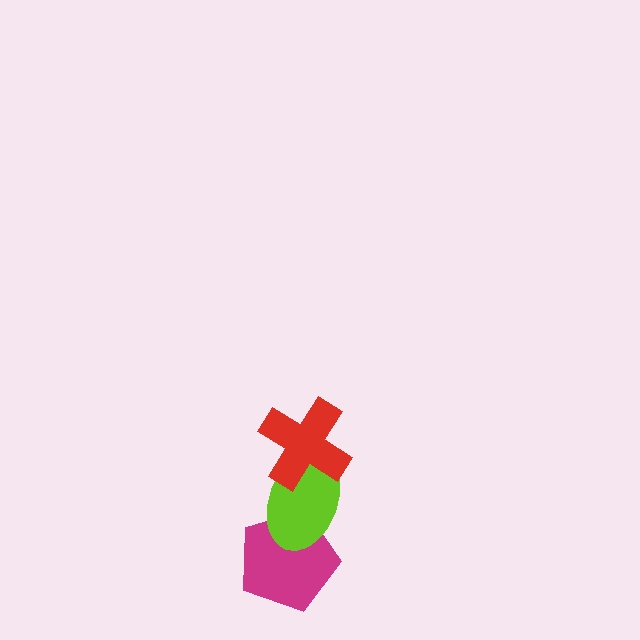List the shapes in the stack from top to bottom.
From top to bottom: the red cross, the lime ellipse, the magenta pentagon.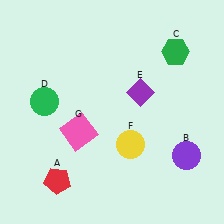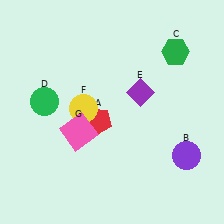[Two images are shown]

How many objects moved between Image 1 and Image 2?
2 objects moved between the two images.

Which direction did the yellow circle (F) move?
The yellow circle (F) moved left.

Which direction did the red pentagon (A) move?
The red pentagon (A) moved up.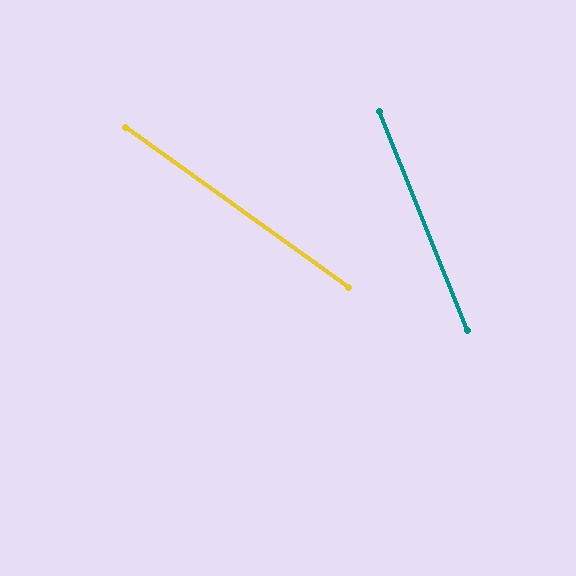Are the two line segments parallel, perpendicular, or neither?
Neither parallel nor perpendicular — they differ by about 32°.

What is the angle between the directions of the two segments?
Approximately 32 degrees.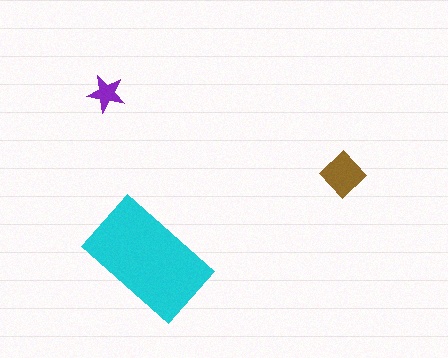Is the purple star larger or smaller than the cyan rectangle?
Smaller.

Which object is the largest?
The cyan rectangle.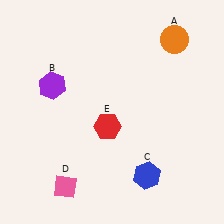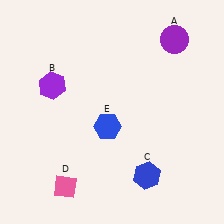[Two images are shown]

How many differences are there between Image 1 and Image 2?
There are 2 differences between the two images.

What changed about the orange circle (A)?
In Image 1, A is orange. In Image 2, it changed to purple.